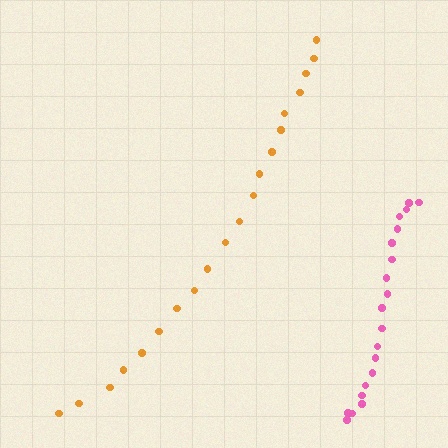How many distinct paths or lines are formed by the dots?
There are 2 distinct paths.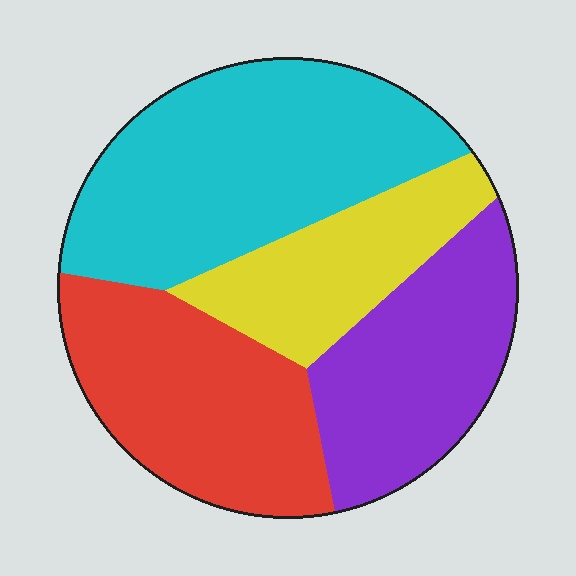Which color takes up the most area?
Cyan, at roughly 35%.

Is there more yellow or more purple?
Purple.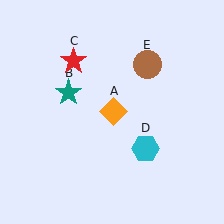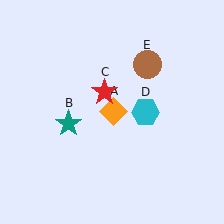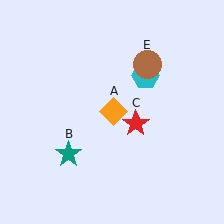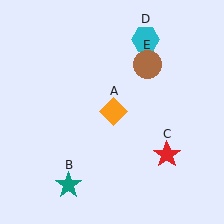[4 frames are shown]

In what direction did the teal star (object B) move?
The teal star (object B) moved down.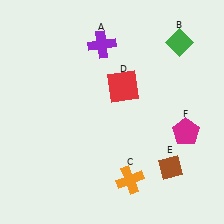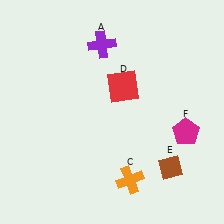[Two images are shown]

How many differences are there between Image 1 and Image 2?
There is 1 difference between the two images.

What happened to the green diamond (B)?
The green diamond (B) was removed in Image 2. It was in the top-right area of Image 1.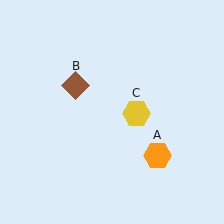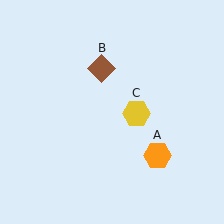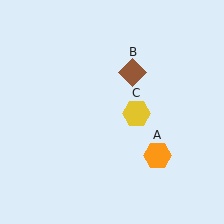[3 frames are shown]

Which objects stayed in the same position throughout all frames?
Orange hexagon (object A) and yellow hexagon (object C) remained stationary.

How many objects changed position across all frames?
1 object changed position: brown diamond (object B).